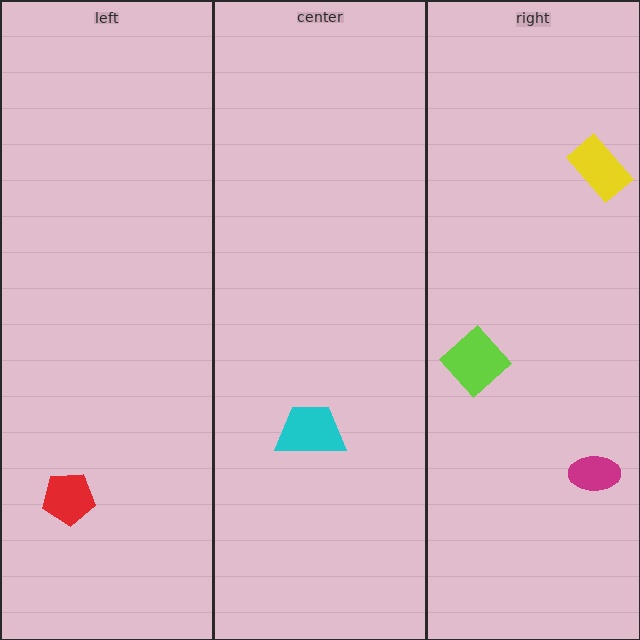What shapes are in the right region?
The lime diamond, the yellow rectangle, the magenta ellipse.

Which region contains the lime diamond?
The right region.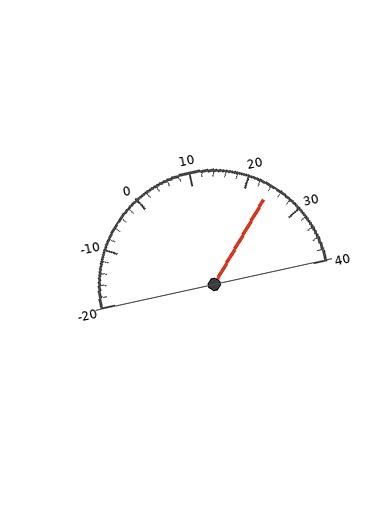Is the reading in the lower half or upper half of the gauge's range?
The reading is in the upper half of the range (-20 to 40).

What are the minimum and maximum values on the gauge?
The gauge ranges from -20 to 40.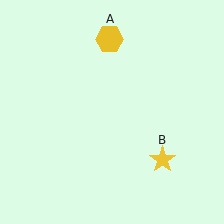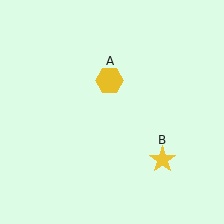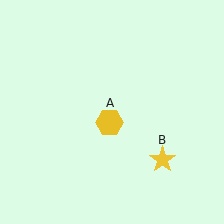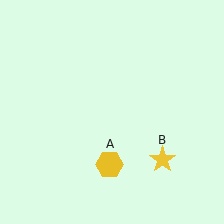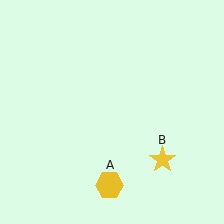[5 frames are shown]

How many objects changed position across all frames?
1 object changed position: yellow hexagon (object A).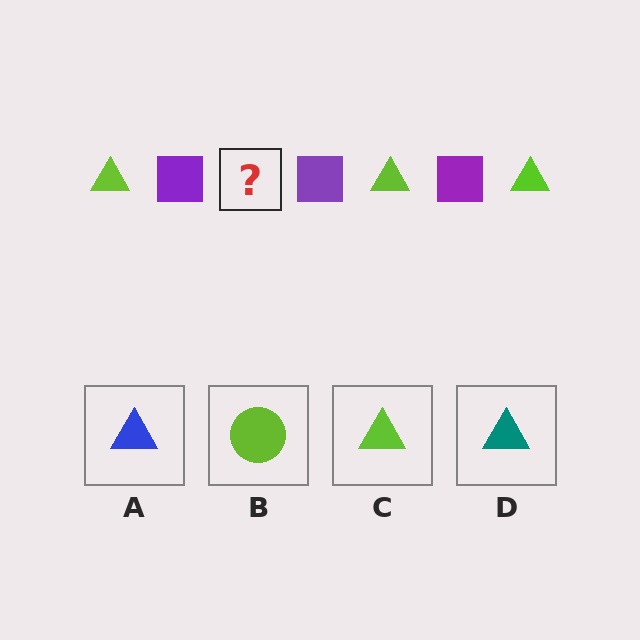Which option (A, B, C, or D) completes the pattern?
C.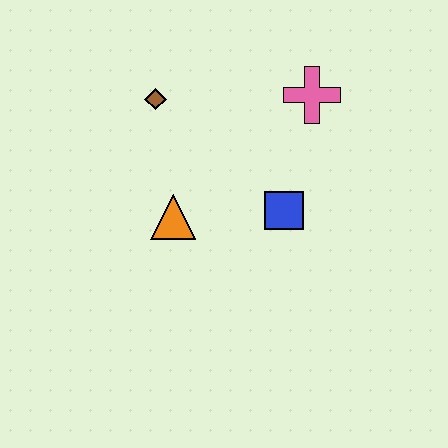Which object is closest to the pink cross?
The blue square is closest to the pink cross.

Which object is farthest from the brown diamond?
The blue square is farthest from the brown diamond.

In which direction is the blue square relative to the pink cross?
The blue square is below the pink cross.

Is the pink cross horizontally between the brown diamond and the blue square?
No